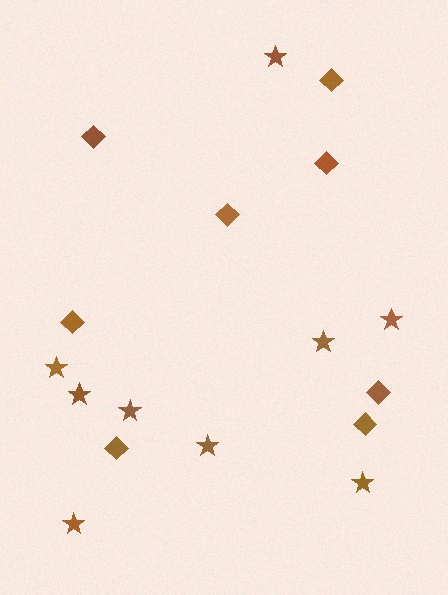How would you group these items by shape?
There are 2 groups: one group of diamonds (8) and one group of stars (9).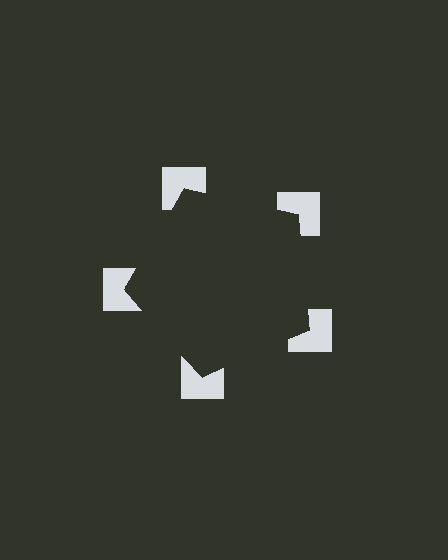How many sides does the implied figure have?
5 sides.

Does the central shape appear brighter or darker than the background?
It typically appears slightly darker than the background, even though no actual brightness change is drawn.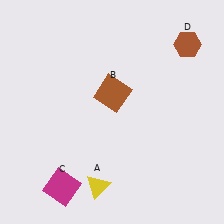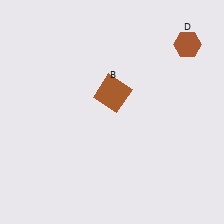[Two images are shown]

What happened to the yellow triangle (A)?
The yellow triangle (A) was removed in Image 2. It was in the bottom-left area of Image 1.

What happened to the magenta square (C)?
The magenta square (C) was removed in Image 2. It was in the bottom-left area of Image 1.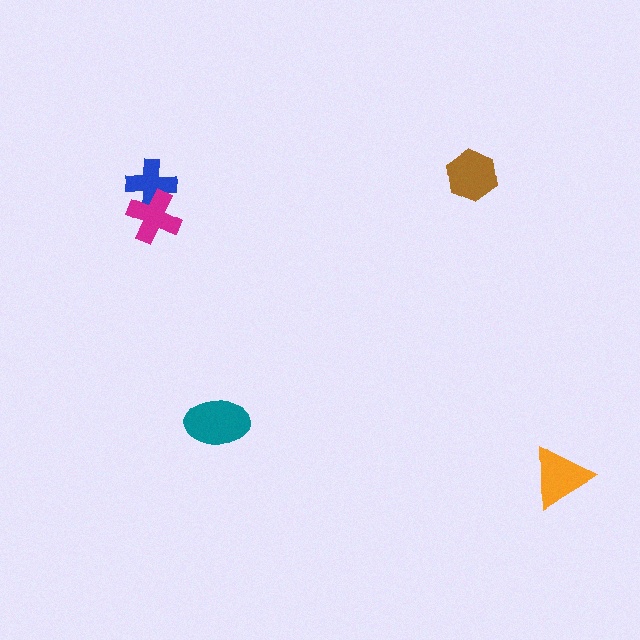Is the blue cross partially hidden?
Yes, it is partially covered by another shape.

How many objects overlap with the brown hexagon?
0 objects overlap with the brown hexagon.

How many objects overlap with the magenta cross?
1 object overlaps with the magenta cross.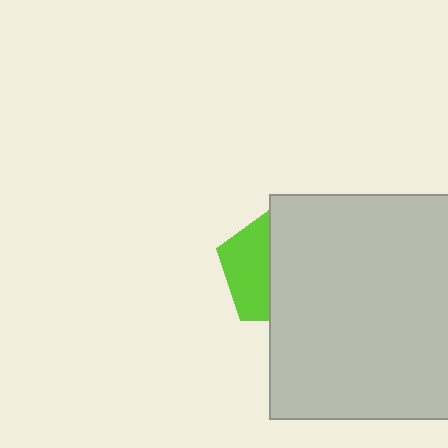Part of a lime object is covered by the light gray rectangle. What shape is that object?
It is a pentagon.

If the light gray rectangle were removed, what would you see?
You would see the complete lime pentagon.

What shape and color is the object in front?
The object in front is a light gray rectangle.